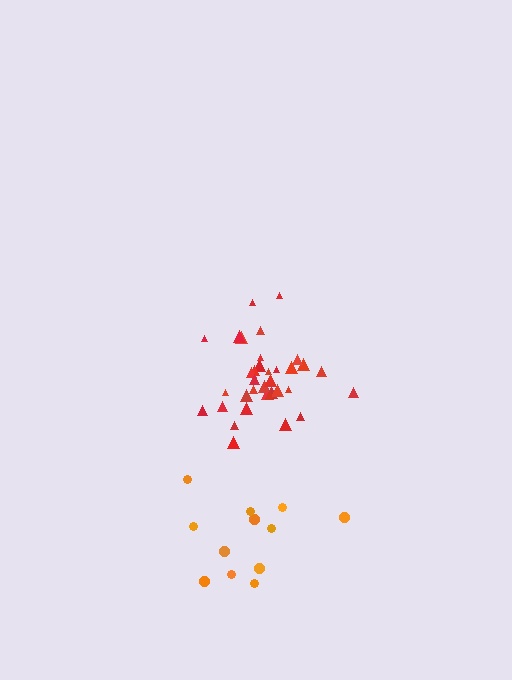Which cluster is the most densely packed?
Red.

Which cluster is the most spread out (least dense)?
Orange.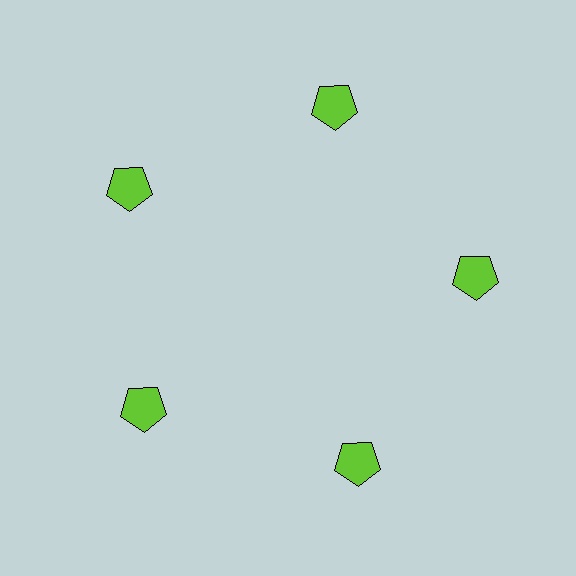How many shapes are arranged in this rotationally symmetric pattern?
There are 5 shapes, arranged in 5 groups of 1.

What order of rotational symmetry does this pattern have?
This pattern has 5-fold rotational symmetry.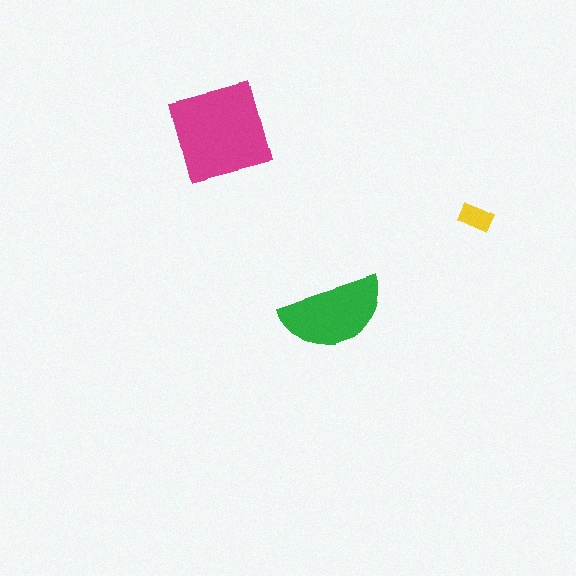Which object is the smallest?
The yellow rectangle.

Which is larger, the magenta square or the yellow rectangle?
The magenta square.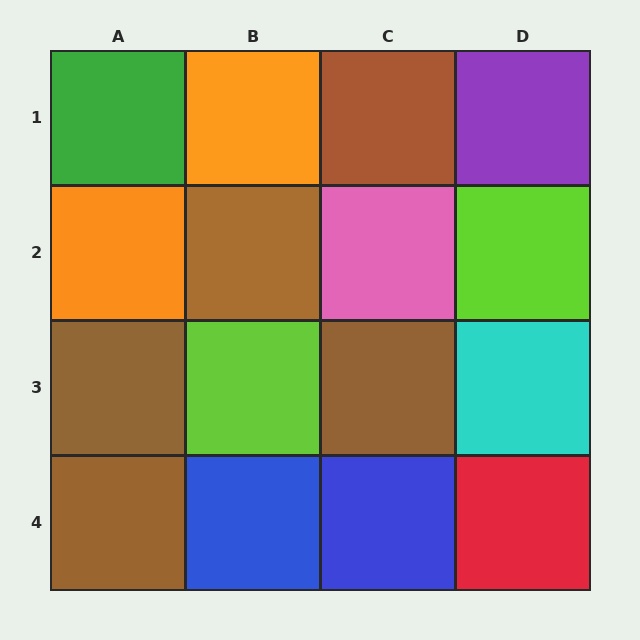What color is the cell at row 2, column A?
Orange.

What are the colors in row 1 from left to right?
Green, orange, brown, purple.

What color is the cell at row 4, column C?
Blue.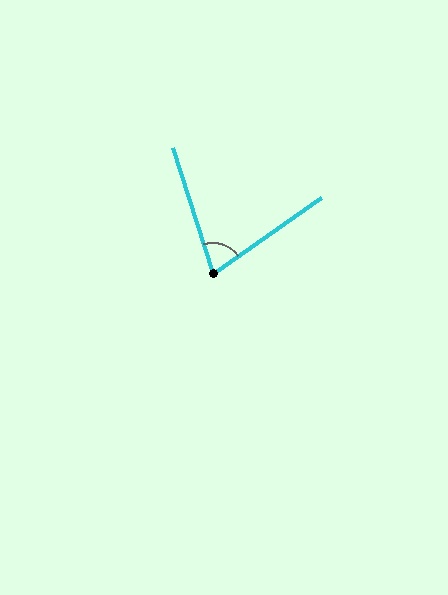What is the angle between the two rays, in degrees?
Approximately 73 degrees.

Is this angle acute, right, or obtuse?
It is acute.